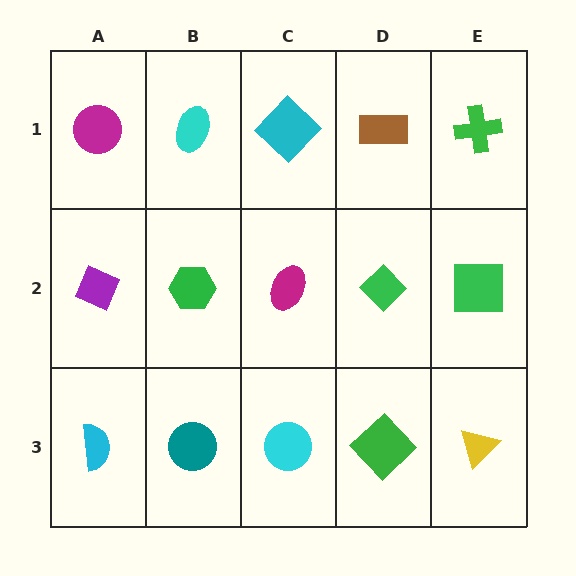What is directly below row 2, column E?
A yellow triangle.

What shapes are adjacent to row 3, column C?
A magenta ellipse (row 2, column C), a teal circle (row 3, column B), a green diamond (row 3, column D).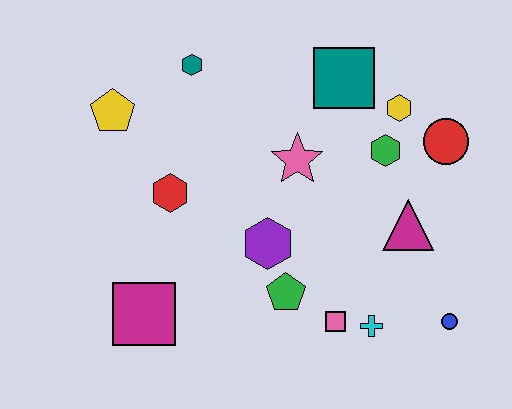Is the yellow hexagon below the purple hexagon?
No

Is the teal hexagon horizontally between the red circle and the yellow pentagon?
Yes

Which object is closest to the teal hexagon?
The yellow pentagon is closest to the teal hexagon.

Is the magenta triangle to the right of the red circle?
No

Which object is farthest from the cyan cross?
The yellow pentagon is farthest from the cyan cross.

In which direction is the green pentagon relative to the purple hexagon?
The green pentagon is below the purple hexagon.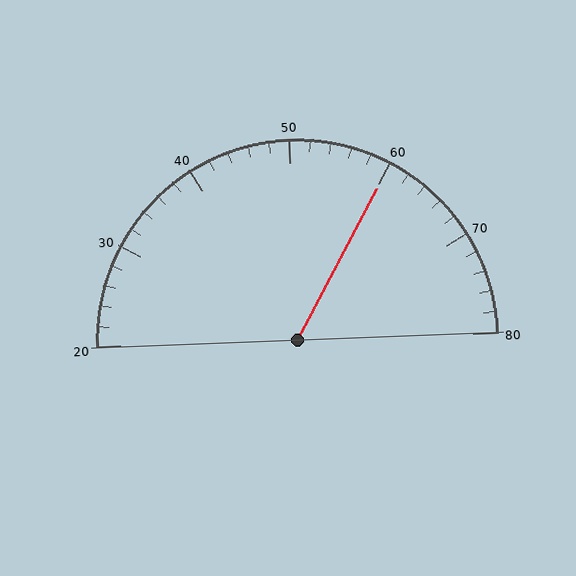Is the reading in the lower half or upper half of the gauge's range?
The reading is in the upper half of the range (20 to 80).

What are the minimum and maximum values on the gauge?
The gauge ranges from 20 to 80.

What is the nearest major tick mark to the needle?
The nearest major tick mark is 60.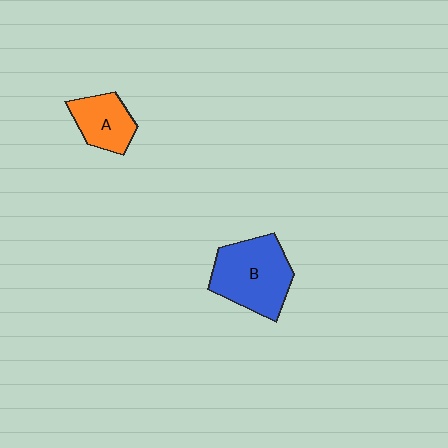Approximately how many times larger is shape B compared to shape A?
Approximately 1.7 times.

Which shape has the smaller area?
Shape A (orange).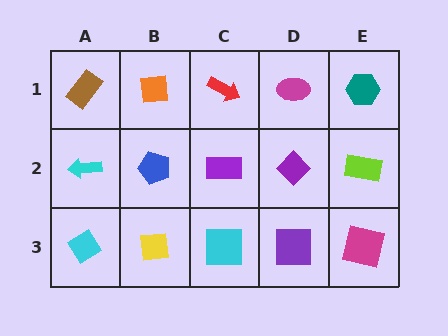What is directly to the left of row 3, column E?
A purple square.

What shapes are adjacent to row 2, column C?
A red arrow (row 1, column C), a cyan square (row 3, column C), a blue pentagon (row 2, column B), a purple diamond (row 2, column D).